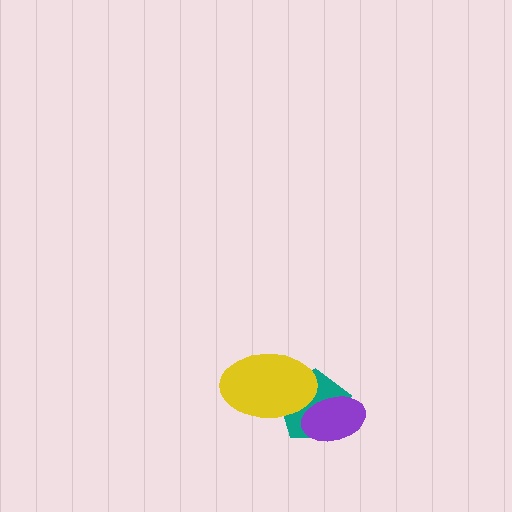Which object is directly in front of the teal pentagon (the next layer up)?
The yellow ellipse is directly in front of the teal pentagon.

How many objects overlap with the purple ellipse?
2 objects overlap with the purple ellipse.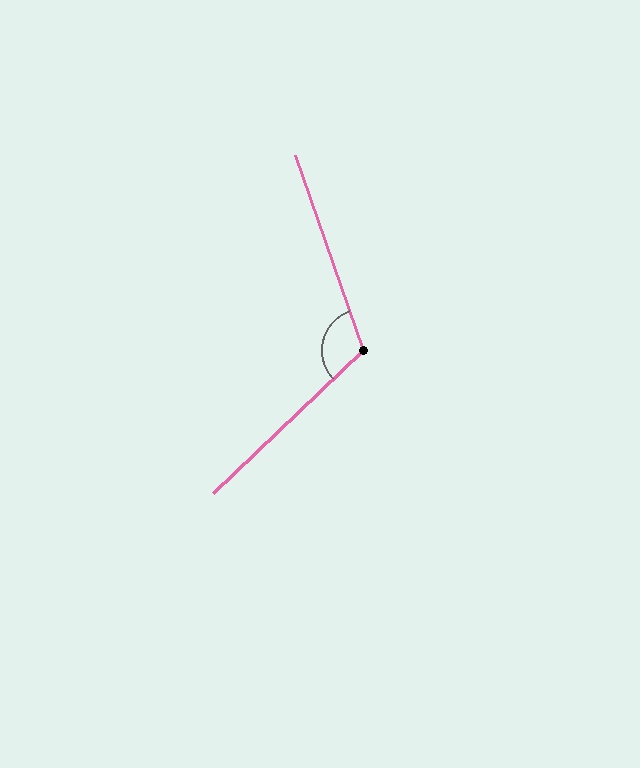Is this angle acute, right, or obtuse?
It is obtuse.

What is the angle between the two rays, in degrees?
Approximately 114 degrees.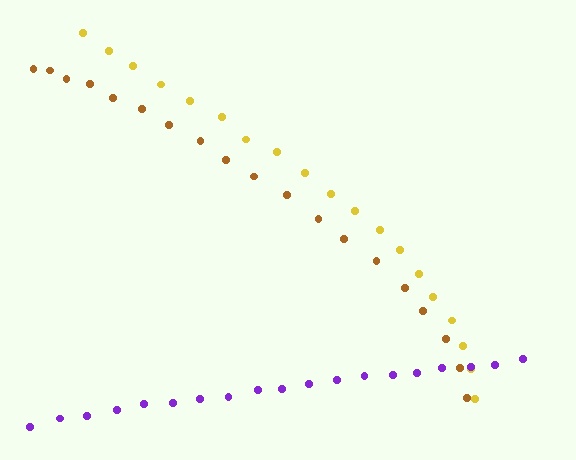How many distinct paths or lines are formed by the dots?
There are 3 distinct paths.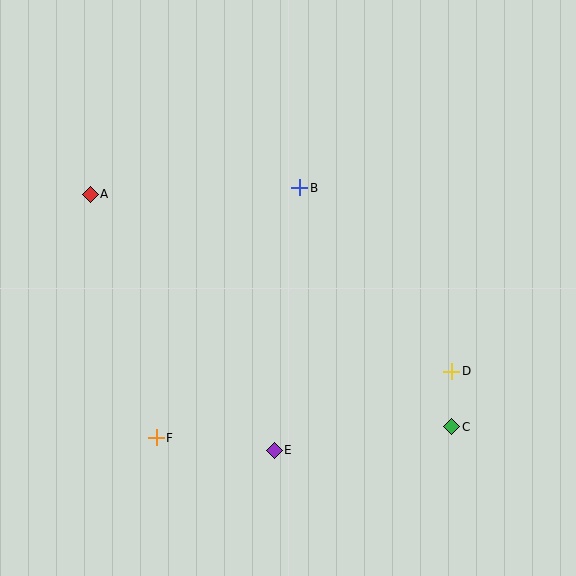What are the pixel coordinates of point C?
Point C is at (452, 427).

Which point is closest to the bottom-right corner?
Point C is closest to the bottom-right corner.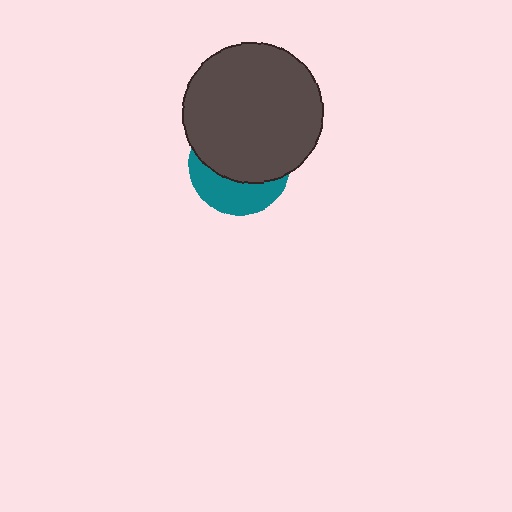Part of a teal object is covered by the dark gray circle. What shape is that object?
It is a circle.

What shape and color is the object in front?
The object in front is a dark gray circle.